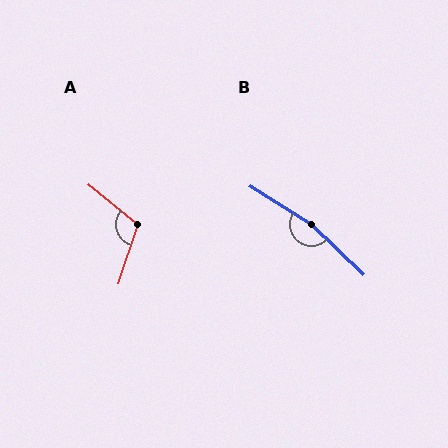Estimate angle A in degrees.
Approximately 111 degrees.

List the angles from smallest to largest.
A (111°), B (168°).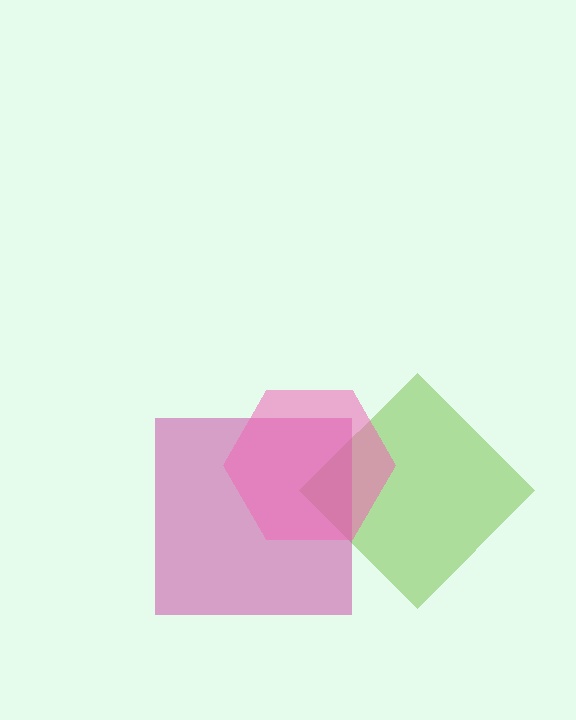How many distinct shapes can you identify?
There are 3 distinct shapes: a lime diamond, a magenta square, a pink hexagon.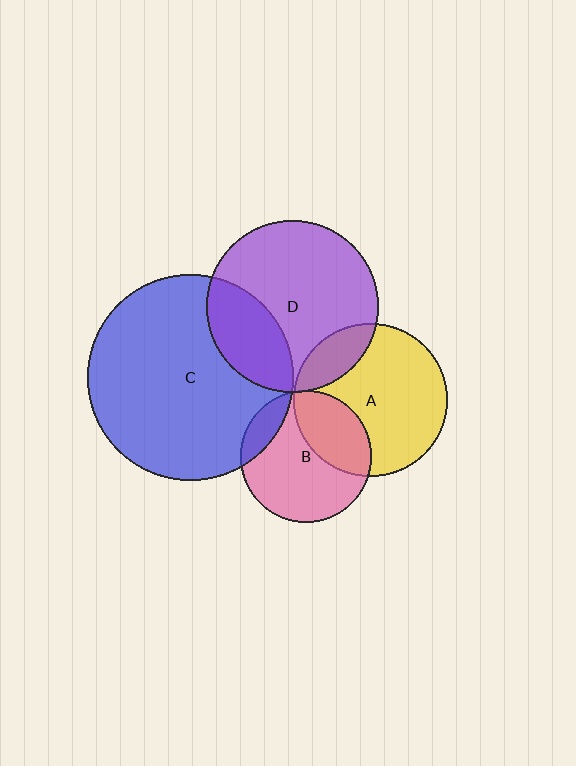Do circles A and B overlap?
Yes.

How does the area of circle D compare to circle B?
Approximately 1.7 times.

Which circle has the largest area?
Circle C (blue).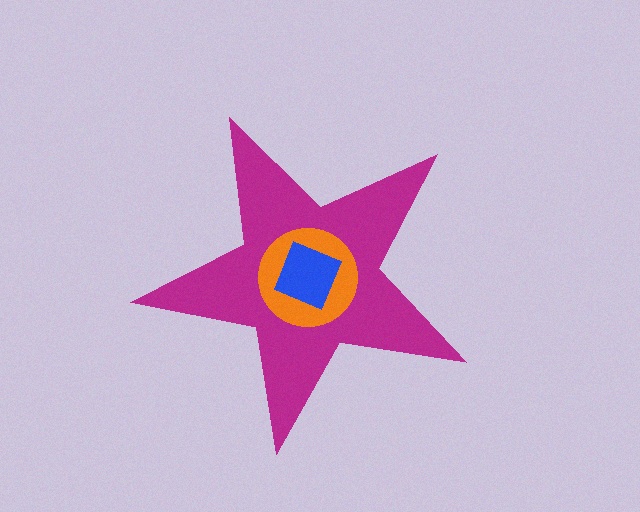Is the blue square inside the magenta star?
Yes.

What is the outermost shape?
The magenta star.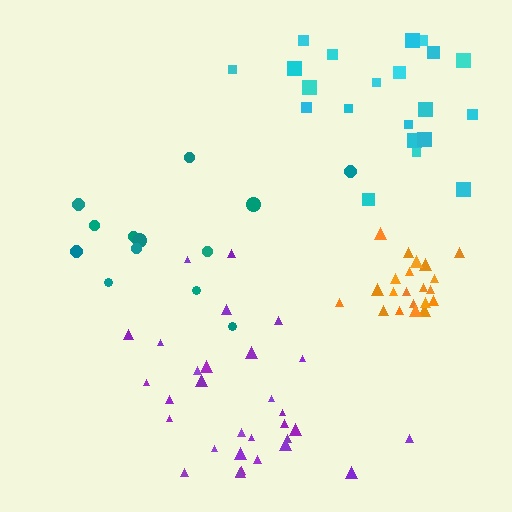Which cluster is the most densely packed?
Orange.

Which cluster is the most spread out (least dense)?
Cyan.